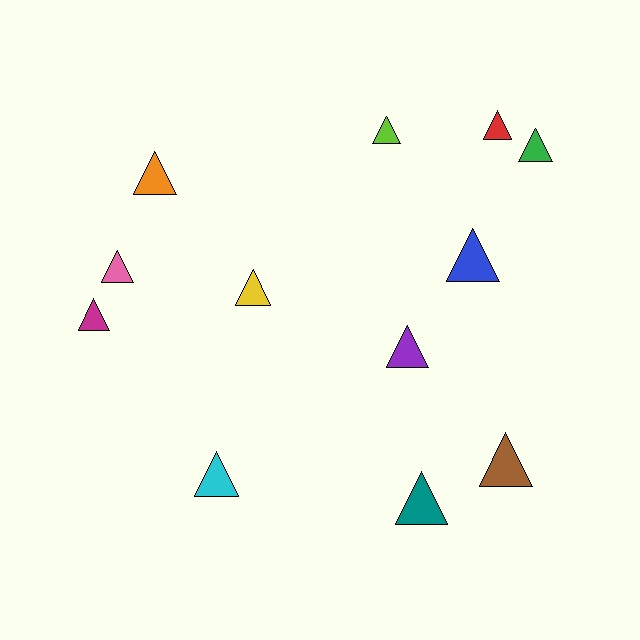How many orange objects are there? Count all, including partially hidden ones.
There is 1 orange object.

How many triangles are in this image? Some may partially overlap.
There are 12 triangles.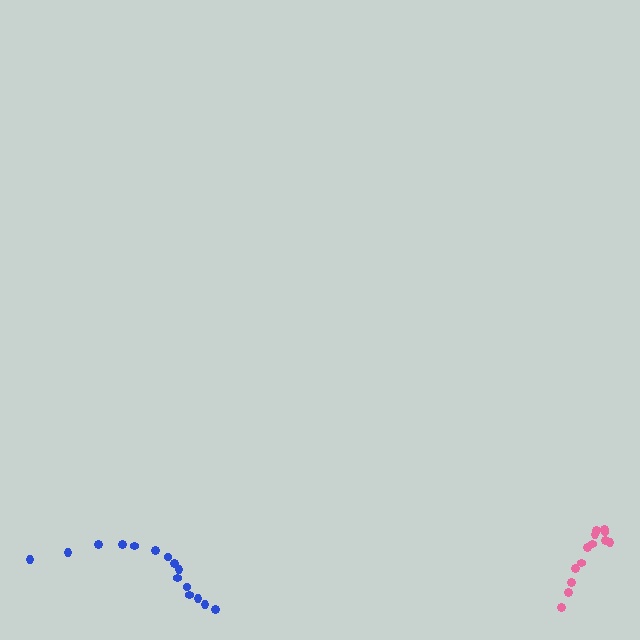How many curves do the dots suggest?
There are 2 distinct paths.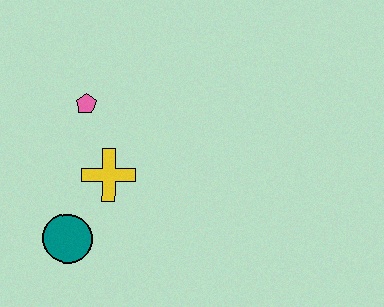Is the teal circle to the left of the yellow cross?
Yes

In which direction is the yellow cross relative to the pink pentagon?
The yellow cross is below the pink pentagon.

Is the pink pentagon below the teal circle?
No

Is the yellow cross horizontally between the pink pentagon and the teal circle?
No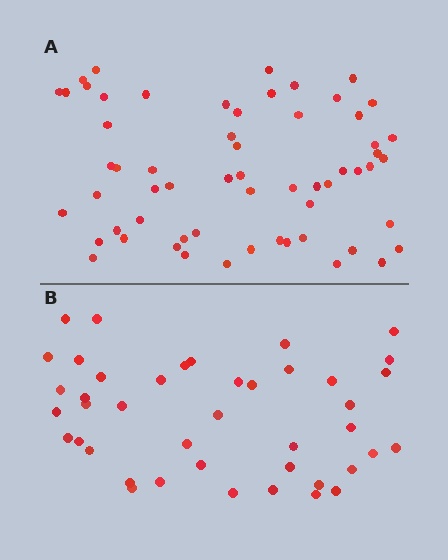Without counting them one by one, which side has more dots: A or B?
Region A (the top region) has more dots.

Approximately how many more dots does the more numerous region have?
Region A has approximately 20 more dots than region B.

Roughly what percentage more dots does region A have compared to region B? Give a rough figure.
About 45% more.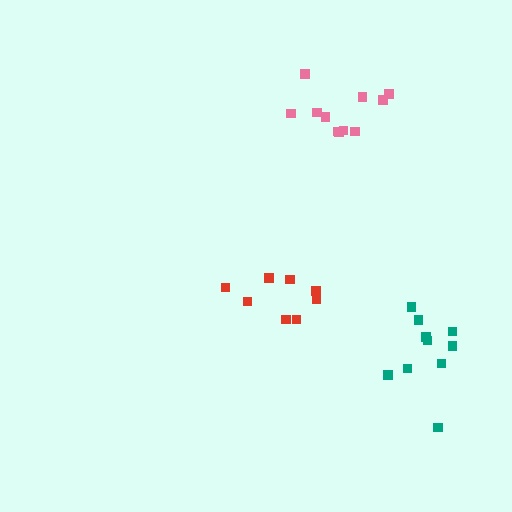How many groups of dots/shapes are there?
There are 3 groups.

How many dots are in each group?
Group 1: 10 dots, Group 2: 8 dots, Group 3: 11 dots (29 total).